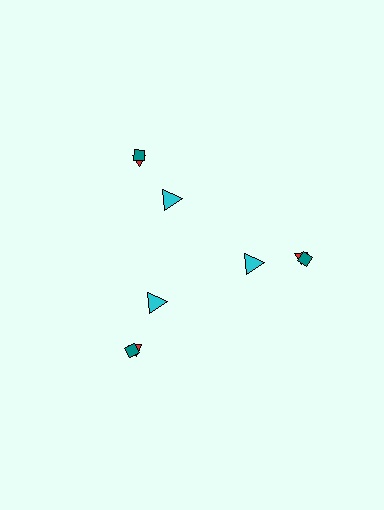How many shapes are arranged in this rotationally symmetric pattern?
There are 9 shapes, arranged in 3 groups of 3.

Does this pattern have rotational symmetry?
Yes, this pattern has 3-fold rotational symmetry. It looks the same after rotating 120 degrees around the center.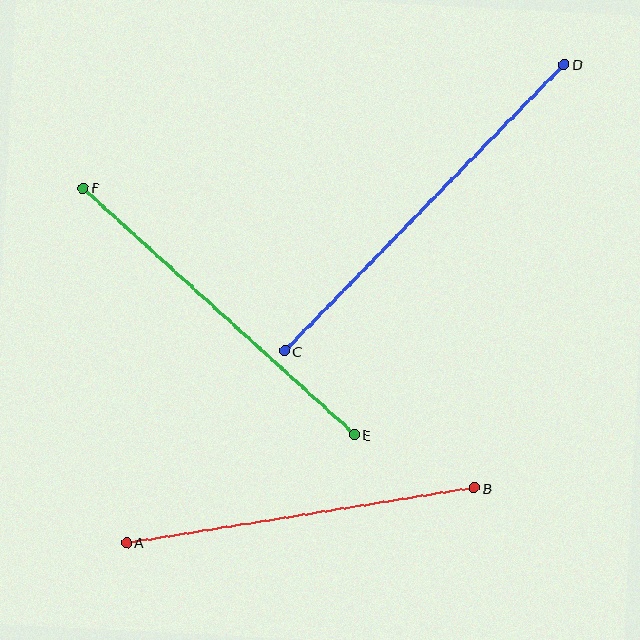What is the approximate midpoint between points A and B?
The midpoint is at approximately (300, 515) pixels.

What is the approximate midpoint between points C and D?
The midpoint is at approximately (425, 208) pixels.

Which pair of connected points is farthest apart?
Points C and D are farthest apart.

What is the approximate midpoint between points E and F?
The midpoint is at approximately (219, 311) pixels.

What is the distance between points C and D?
The distance is approximately 400 pixels.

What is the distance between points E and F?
The distance is approximately 366 pixels.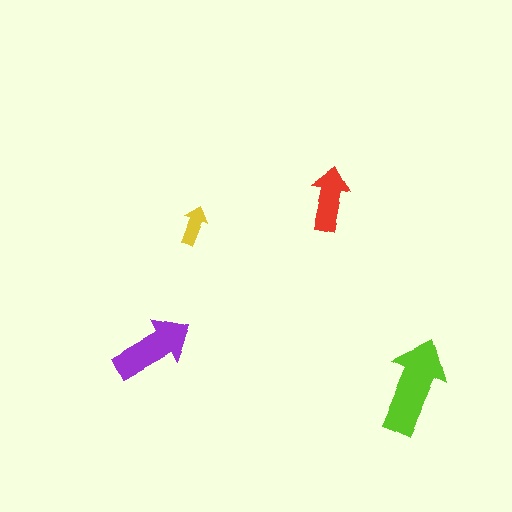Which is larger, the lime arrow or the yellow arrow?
The lime one.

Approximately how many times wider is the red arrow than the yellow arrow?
About 1.5 times wider.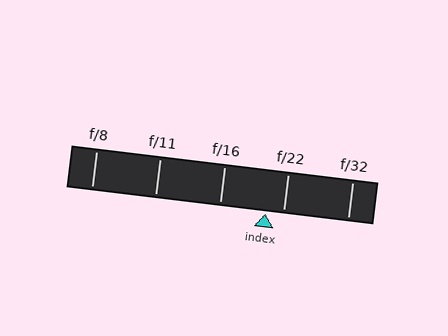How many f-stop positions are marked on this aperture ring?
There are 5 f-stop positions marked.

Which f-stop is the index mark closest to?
The index mark is closest to f/22.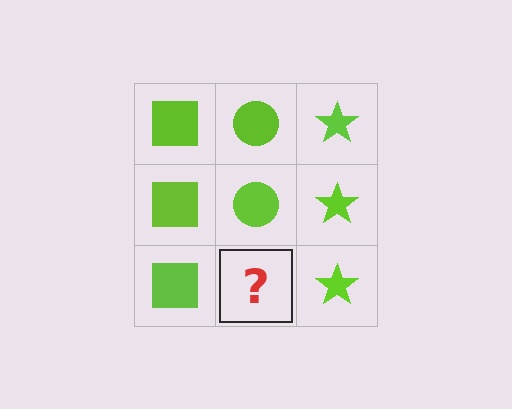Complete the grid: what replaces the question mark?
The question mark should be replaced with a lime circle.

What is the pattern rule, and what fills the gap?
The rule is that each column has a consistent shape. The gap should be filled with a lime circle.